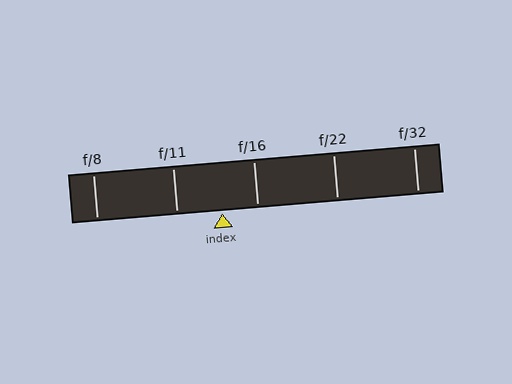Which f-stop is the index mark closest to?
The index mark is closest to f/16.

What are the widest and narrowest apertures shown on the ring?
The widest aperture shown is f/8 and the narrowest is f/32.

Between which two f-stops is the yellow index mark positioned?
The index mark is between f/11 and f/16.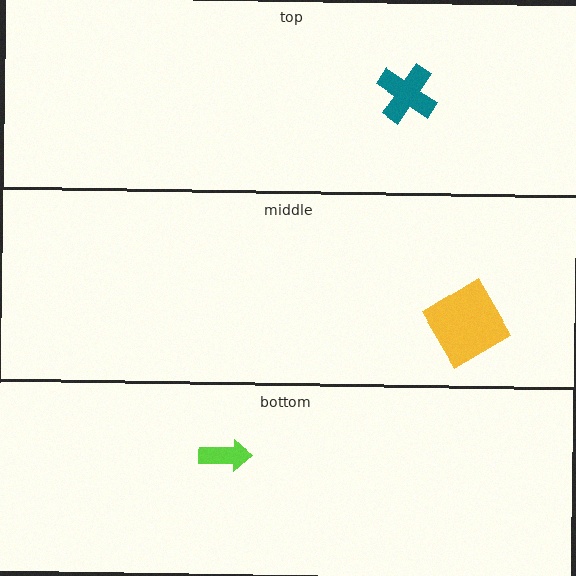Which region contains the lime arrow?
The bottom region.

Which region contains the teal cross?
The top region.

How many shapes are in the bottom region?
1.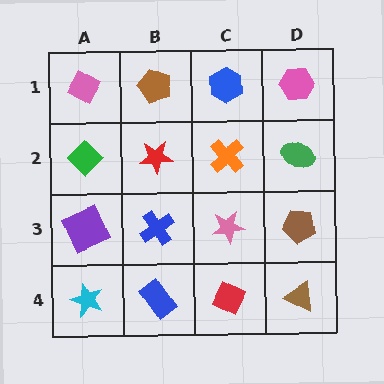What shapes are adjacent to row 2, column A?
A pink diamond (row 1, column A), a purple square (row 3, column A), a red star (row 2, column B).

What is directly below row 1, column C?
An orange cross.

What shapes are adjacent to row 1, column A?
A green diamond (row 2, column A), a brown pentagon (row 1, column B).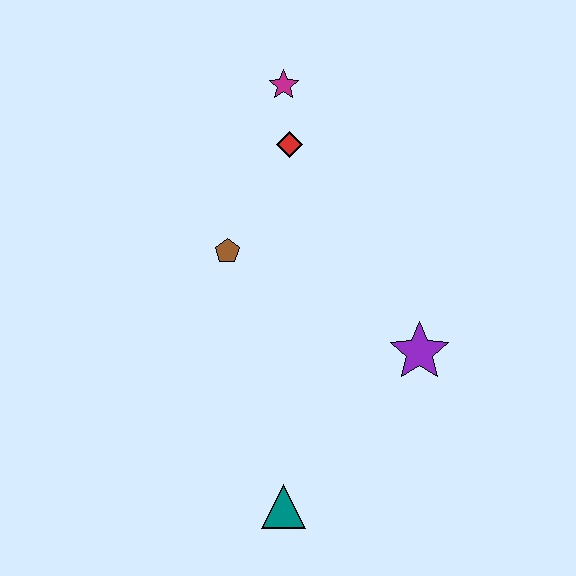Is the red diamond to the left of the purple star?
Yes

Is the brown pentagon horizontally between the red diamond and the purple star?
No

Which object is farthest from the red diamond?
The teal triangle is farthest from the red diamond.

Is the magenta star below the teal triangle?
No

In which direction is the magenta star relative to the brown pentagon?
The magenta star is above the brown pentagon.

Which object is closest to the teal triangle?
The purple star is closest to the teal triangle.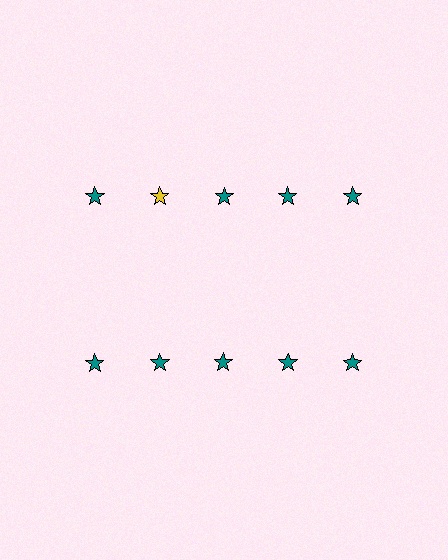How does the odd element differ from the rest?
It has a different color: yellow instead of teal.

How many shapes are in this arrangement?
There are 10 shapes arranged in a grid pattern.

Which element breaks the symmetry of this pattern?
The yellow star in the top row, second from left column breaks the symmetry. All other shapes are teal stars.